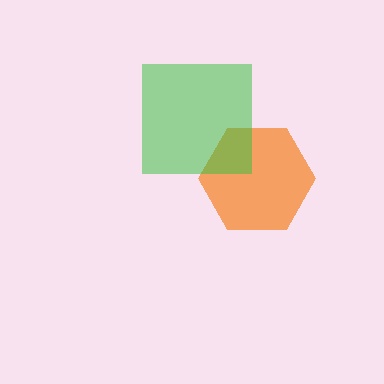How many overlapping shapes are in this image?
There are 2 overlapping shapes in the image.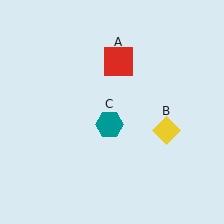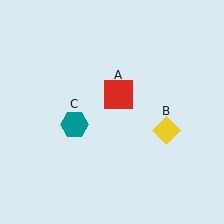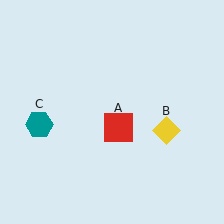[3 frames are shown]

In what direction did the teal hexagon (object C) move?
The teal hexagon (object C) moved left.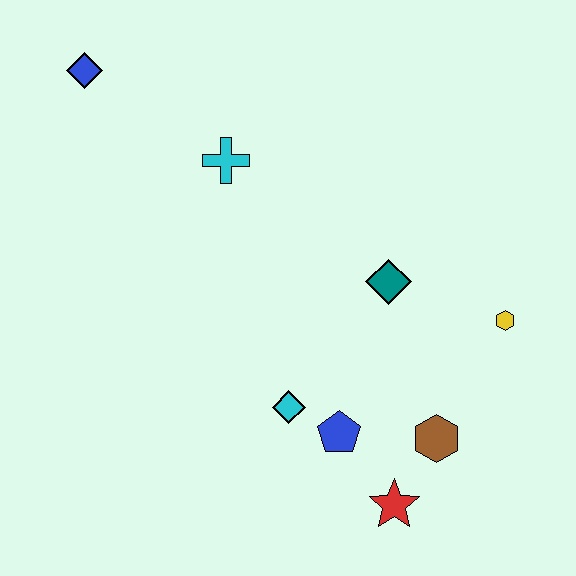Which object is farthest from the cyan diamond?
The blue diamond is farthest from the cyan diamond.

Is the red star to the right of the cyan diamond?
Yes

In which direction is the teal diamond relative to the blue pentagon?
The teal diamond is above the blue pentagon.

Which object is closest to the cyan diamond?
The blue pentagon is closest to the cyan diamond.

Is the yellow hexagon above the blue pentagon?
Yes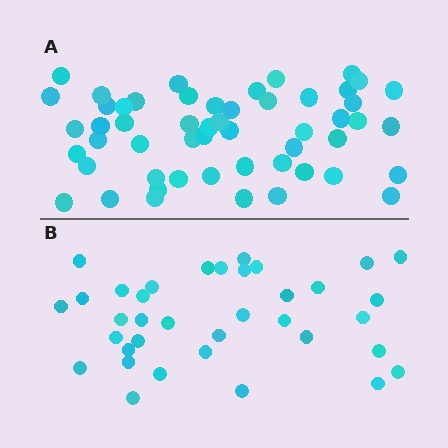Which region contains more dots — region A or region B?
Region A (the top region) has more dots.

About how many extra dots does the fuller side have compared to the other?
Region A has approximately 15 more dots than region B.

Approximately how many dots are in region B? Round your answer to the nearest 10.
About 40 dots. (The exact count is 36, which rounds to 40.)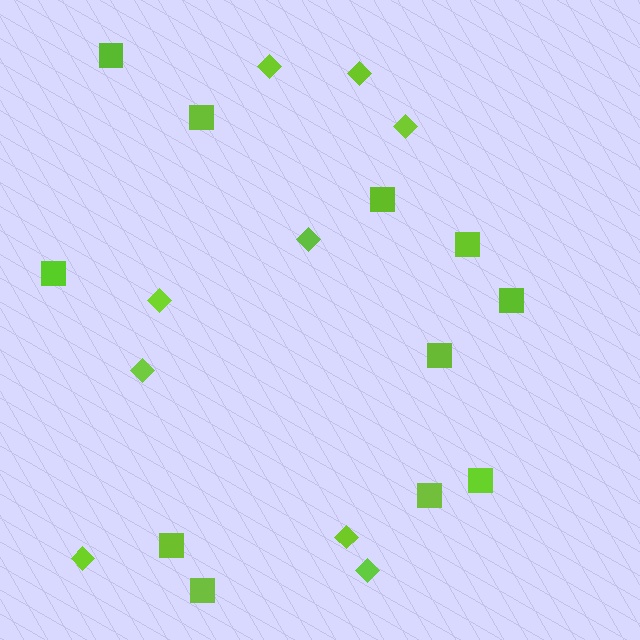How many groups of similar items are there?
There are 2 groups: one group of squares (11) and one group of diamonds (9).